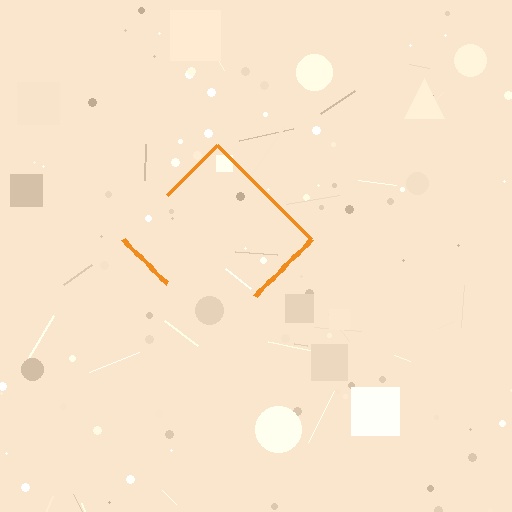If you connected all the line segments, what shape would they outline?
They would outline a diamond.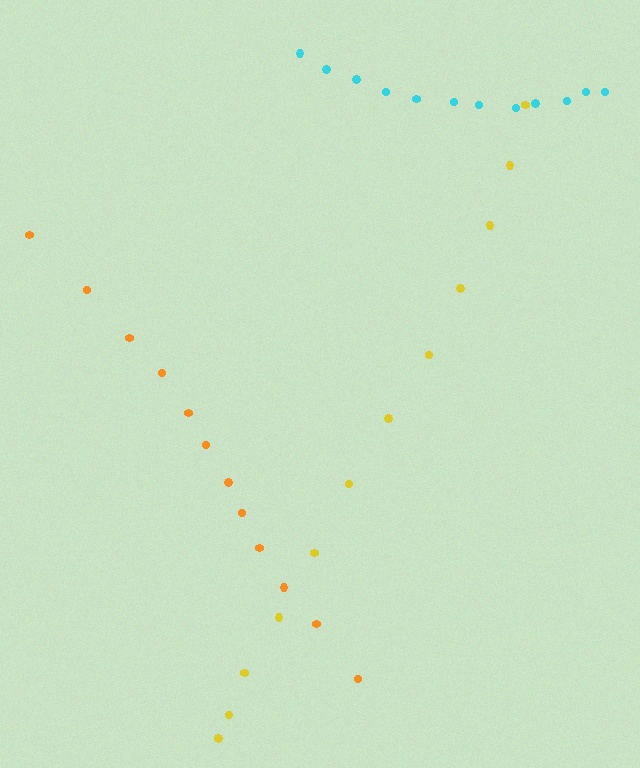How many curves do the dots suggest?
There are 3 distinct paths.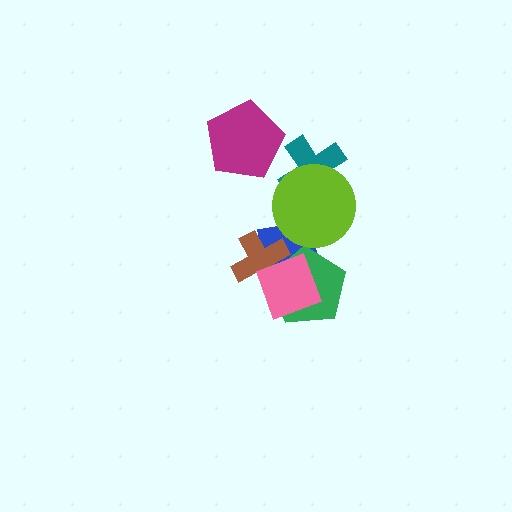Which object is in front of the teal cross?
The lime circle is in front of the teal cross.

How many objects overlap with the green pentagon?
3 objects overlap with the green pentagon.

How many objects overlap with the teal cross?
1 object overlaps with the teal cross.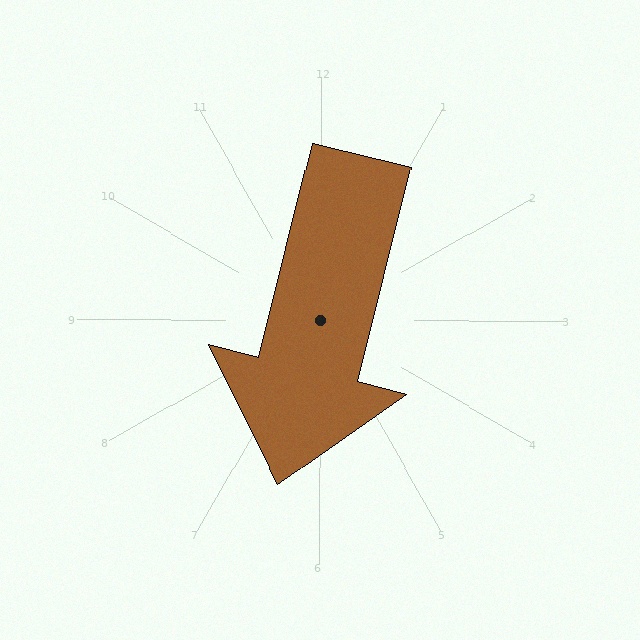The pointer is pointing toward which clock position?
Roughly 6 o'clock.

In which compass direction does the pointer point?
South.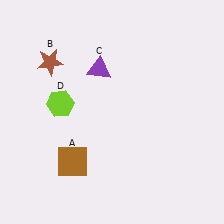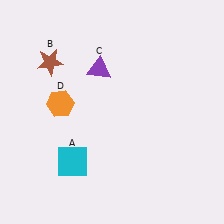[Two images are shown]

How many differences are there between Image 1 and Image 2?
There are 2 differences between the two images.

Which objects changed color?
A changed from brown to cyan. D changed from lime to orange.